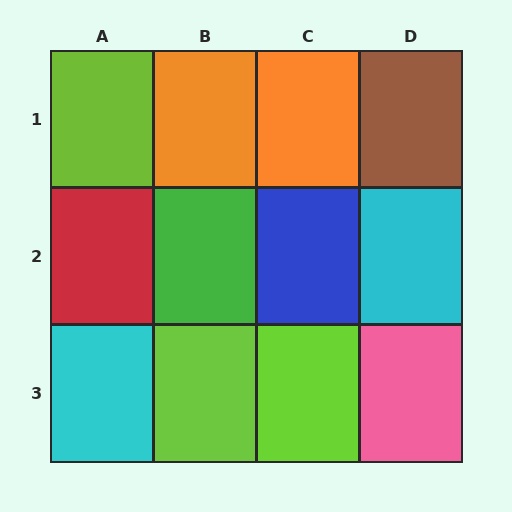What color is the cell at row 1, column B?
Orange.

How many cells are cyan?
2 cells are cyan.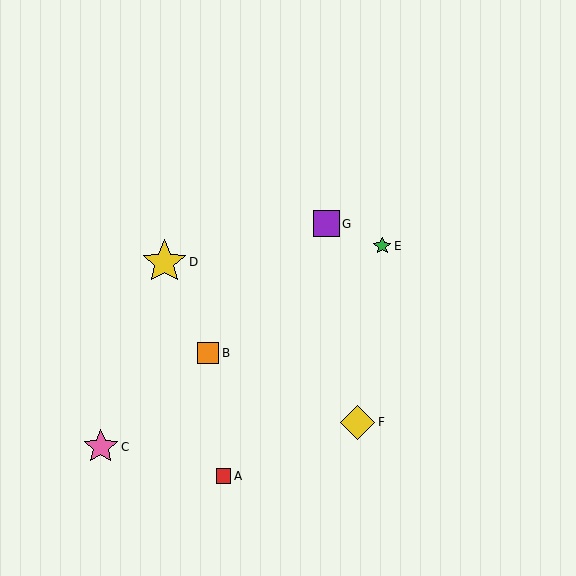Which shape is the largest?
The yellow star (labeled D) is the largest.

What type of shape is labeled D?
Shape D is a yellow star.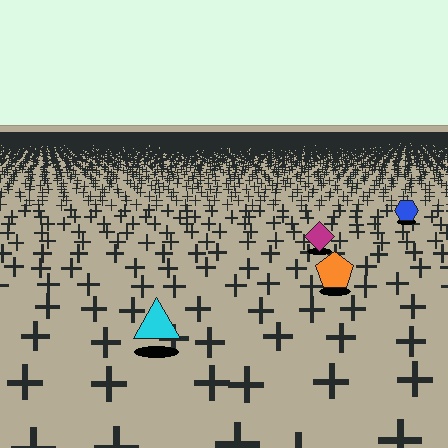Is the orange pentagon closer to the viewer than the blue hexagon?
Yes. The orange pentagon is closer — you can tell from the texture gradient: the ground texture is coarser near it.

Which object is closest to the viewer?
The cyan triangle is closest. The texture marks near it are larger and more spread out.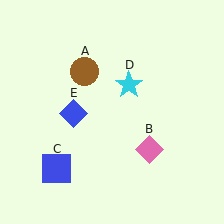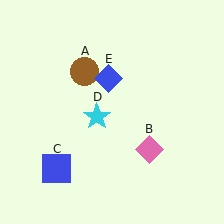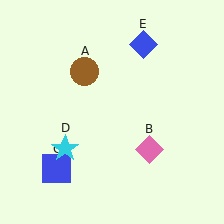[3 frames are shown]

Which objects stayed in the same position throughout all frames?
Brown circle (object A) and pink diamond (object B) and blue square (object C) remained stationary.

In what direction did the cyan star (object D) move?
The cyan star (object D) moved down and to the left.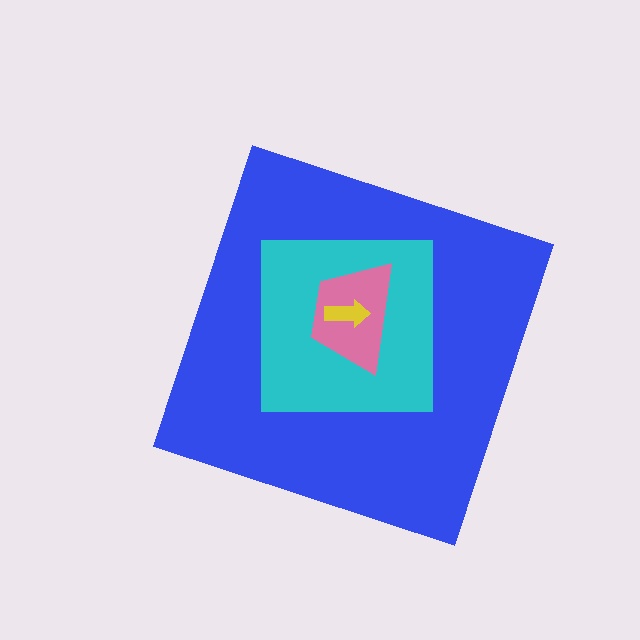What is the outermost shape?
The blue diamond.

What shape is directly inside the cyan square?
The pink trapezoid.